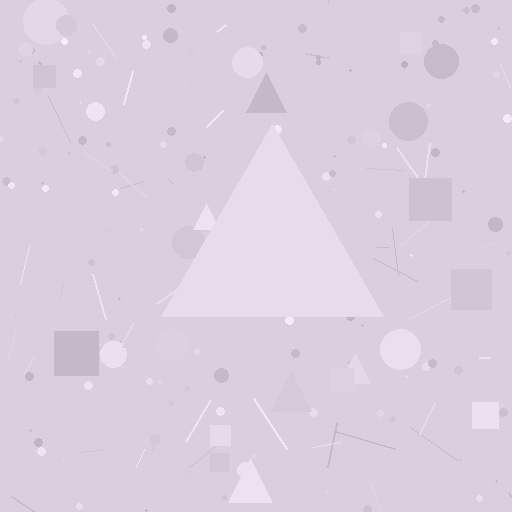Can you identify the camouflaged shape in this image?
The camouflaged shape is a triangle.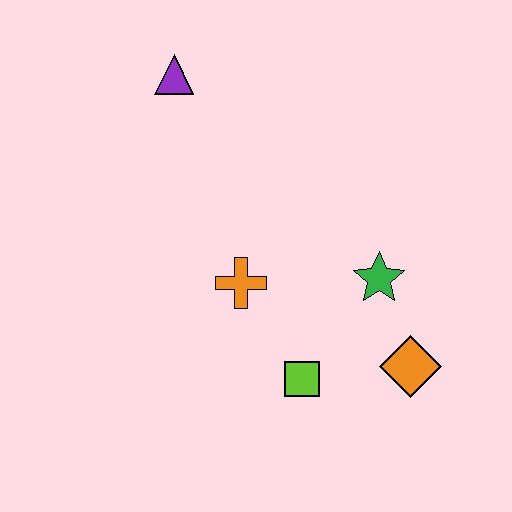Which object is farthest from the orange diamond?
The purple triangle is farthest from the orange diamond.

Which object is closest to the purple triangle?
The orange cross is closest to the purple triangle.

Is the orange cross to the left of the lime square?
Yes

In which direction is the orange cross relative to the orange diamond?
The orange cross is to the left of the orange diamond.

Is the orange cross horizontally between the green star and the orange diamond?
No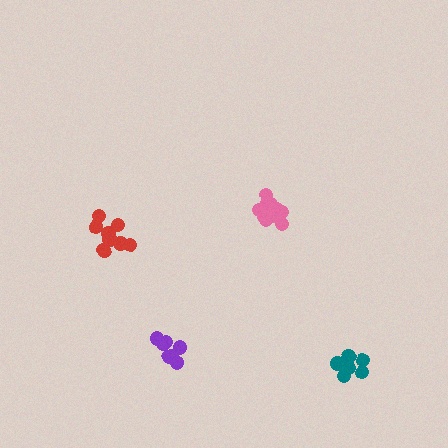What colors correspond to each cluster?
The clusters are colored: red, purple, pink, teal.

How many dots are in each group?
Group 1: 9 dots, Group 2: 7 dots, Group 3: 11 dots, Group 4: 7 dots (34 total).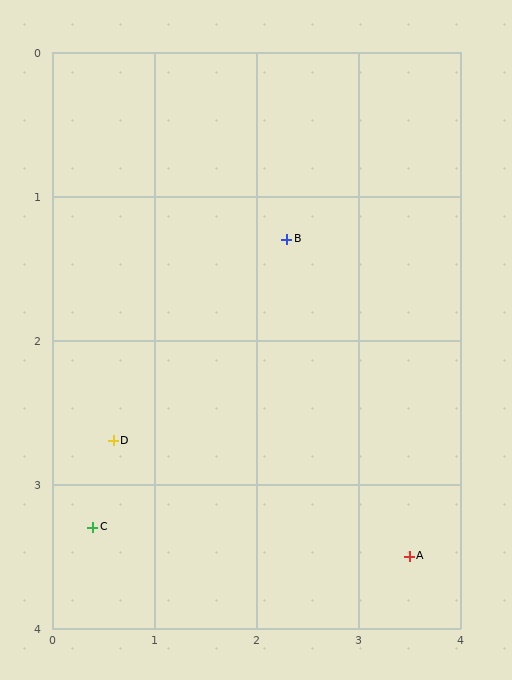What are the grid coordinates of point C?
Point C is at approximately (0.4, 3.3).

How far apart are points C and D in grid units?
Points C and D are about 0.6 grid units apart.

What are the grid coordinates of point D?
Point D is at approximately (0.6, 2.7).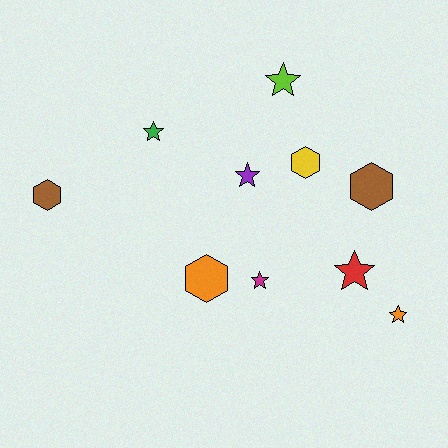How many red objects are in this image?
There is 1 red object.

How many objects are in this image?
There are 10 objects.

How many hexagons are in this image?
There are 4 hexagons.